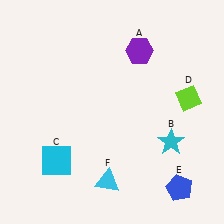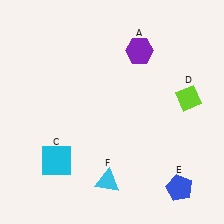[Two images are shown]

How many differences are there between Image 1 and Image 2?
There is 1 difference between the two images.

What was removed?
The cyan star (B) was removed in Image 2.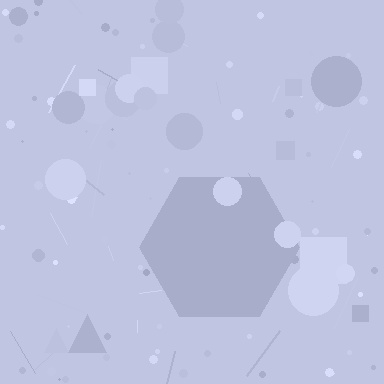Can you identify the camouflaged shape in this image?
The camouflaged shape is a hexagon.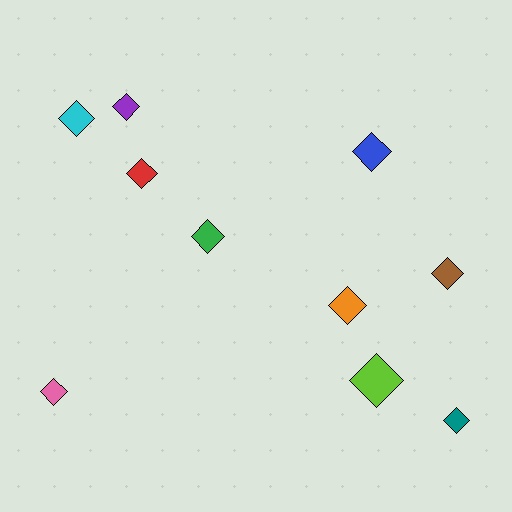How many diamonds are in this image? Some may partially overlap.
There are 10 diamonds.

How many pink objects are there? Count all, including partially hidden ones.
There is 1 pink object.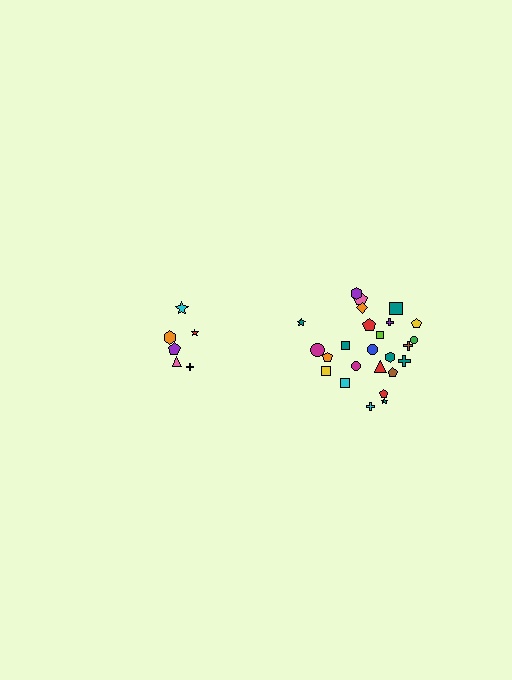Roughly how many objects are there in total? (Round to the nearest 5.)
Roughly 30 objects in total.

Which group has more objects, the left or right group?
The right group.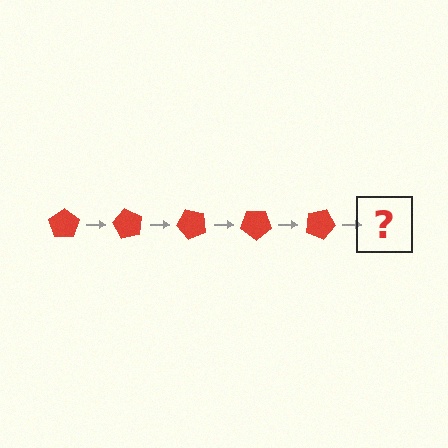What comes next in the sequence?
The next element should be a red pentagon rotated 300 degrees.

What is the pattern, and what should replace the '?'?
The pattern is that the pentagon rotates 60 degrees each step. The '?' should be a red pentagon rotated 300 degrees.